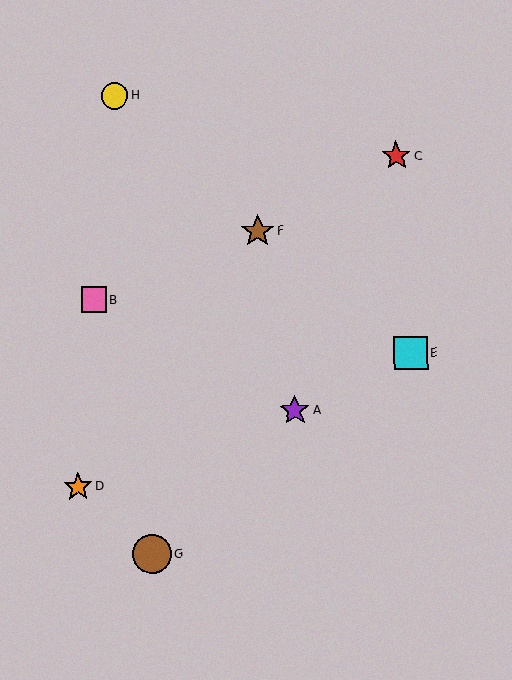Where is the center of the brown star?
The center of the brown star is at (258, 231).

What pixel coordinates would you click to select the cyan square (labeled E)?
Click at (411, 353) to select the cyan square E.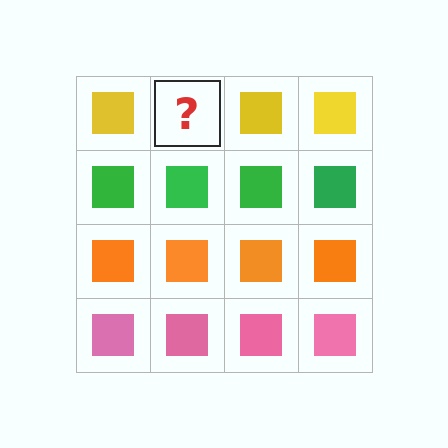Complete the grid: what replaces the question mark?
The question mark should be replaced with a yellow square.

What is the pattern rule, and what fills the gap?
The rule is that each row has a consistent color. The gap should be filled with a yellow square.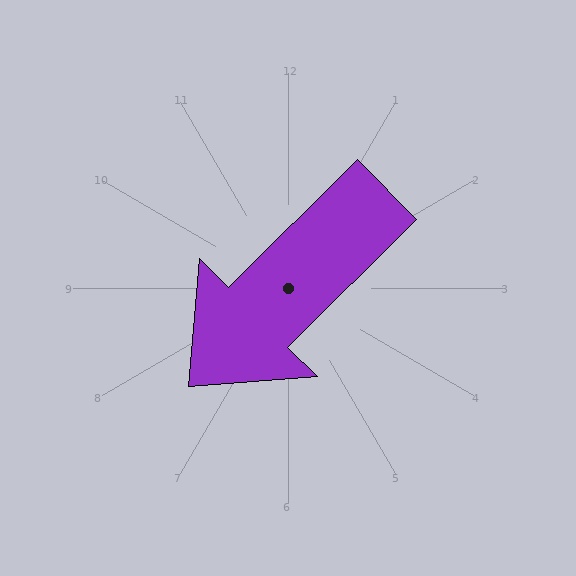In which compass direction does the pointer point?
Southwest.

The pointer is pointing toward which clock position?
Roughly 8 o'clock.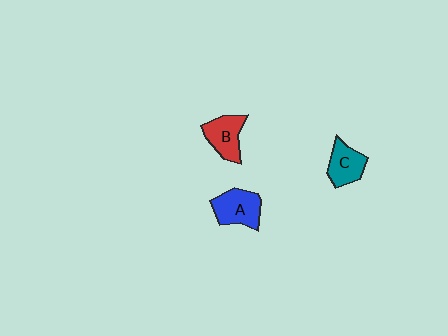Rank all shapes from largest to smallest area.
From largest to smallest: A (blue), B (red), C (teal).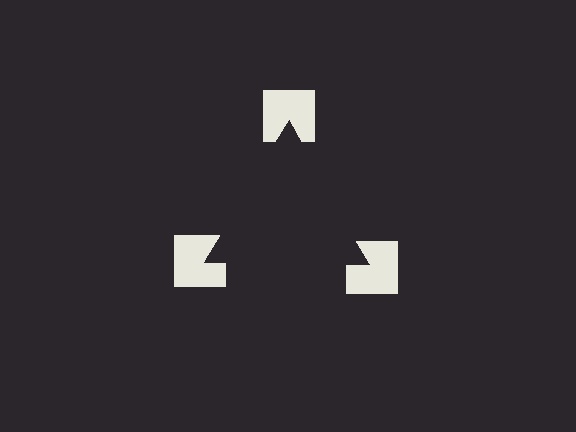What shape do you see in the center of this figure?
An illusory triangle — its edges are inferred from the aligned wedge cuts in the notched squares, not physically drawn.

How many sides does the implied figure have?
3 sides.